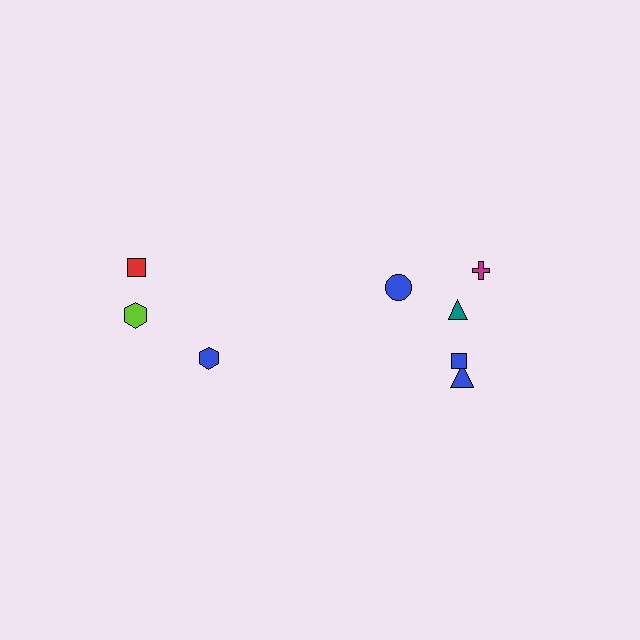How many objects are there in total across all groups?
There are 8 objects.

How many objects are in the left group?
There are 3 objects.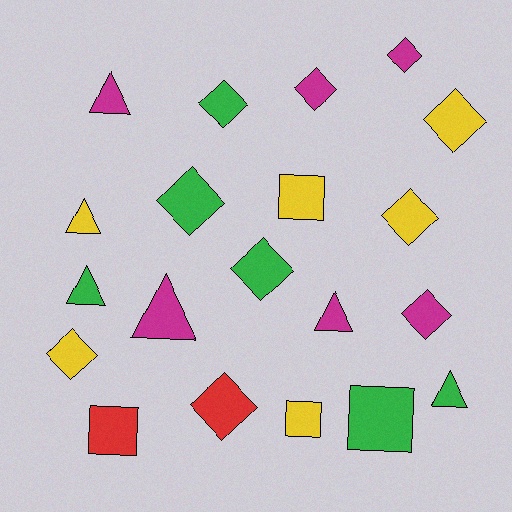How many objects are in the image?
There are 20 objects.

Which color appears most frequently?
Magenta, with 6 objects.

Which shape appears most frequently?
Diamond, with 10 objects.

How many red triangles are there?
There are no red triangles.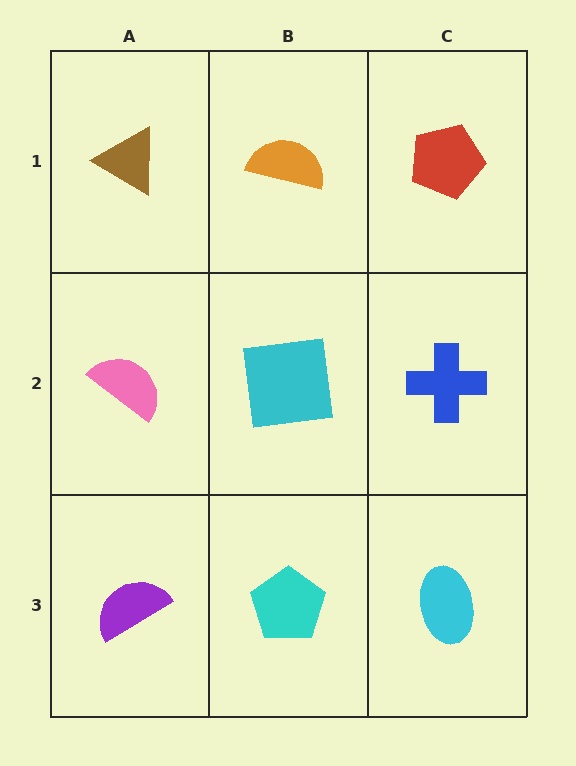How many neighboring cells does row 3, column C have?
2.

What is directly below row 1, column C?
A blue cross.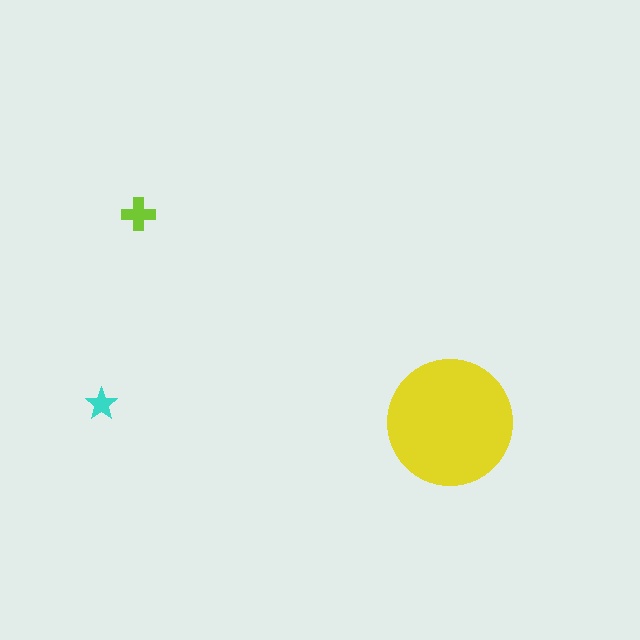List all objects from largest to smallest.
The yellow circle, the lime cross, the cyan star.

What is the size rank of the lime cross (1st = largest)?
2nd.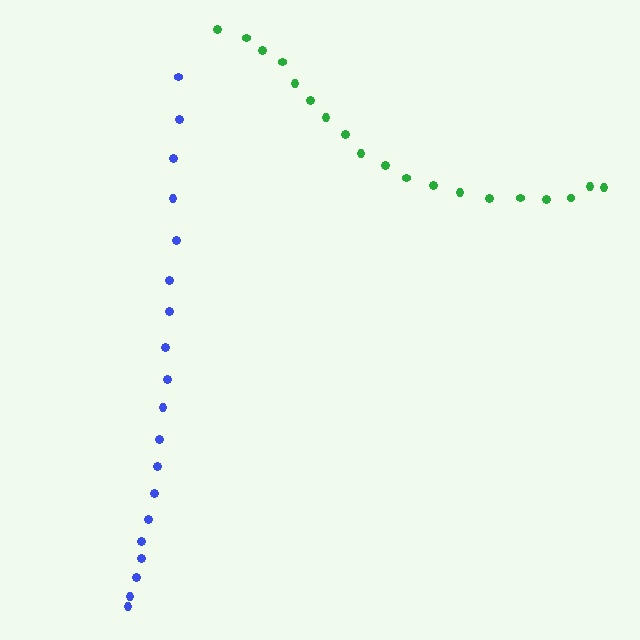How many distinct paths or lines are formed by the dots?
There are 2 distinct paths.